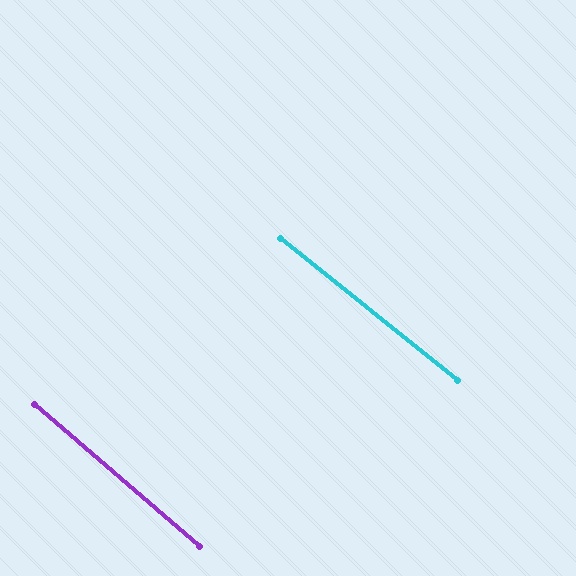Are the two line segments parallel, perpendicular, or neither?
Parallel — their directions differ by only 1.9°.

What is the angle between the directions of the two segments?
Approximately 2 degrees.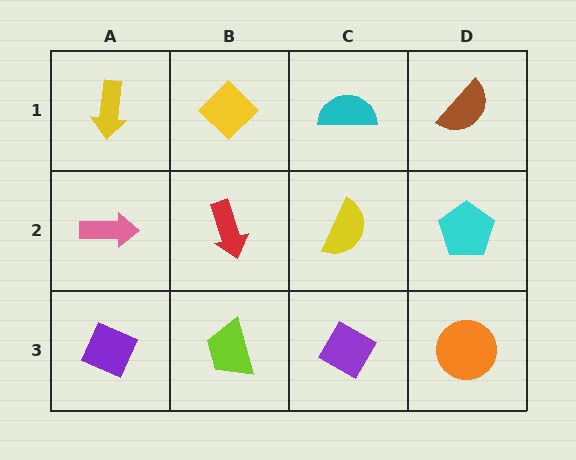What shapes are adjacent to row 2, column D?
A brown semicircle (row 1, column D), an orange circle (row 3, column D), a yellow semicircle (row 2, column C).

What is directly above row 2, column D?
A brown semicircle.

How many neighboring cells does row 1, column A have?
2.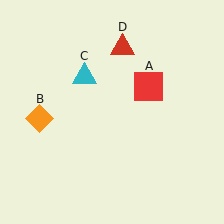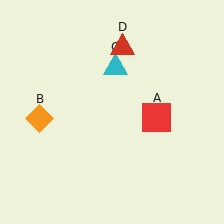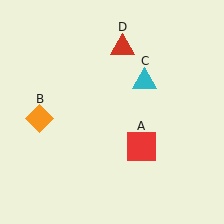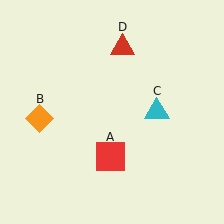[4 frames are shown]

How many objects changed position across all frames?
2 objects changed position: red square (object A), cyan triangle (object C).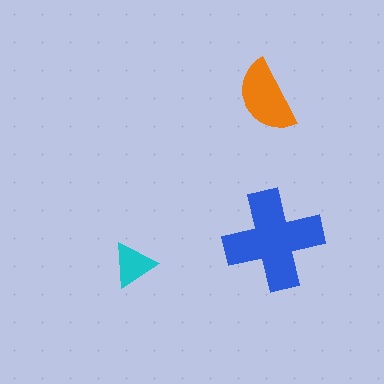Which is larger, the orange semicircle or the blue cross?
The blue cross.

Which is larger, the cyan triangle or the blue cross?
The blue cross.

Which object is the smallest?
The cyan triangle.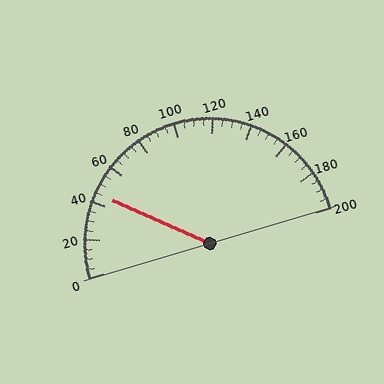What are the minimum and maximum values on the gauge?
The gauge ranges from 0 to 200.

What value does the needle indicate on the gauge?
The needle indicates approximately 45.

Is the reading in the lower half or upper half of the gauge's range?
The reading is in the lower half of the range (0 to 200).